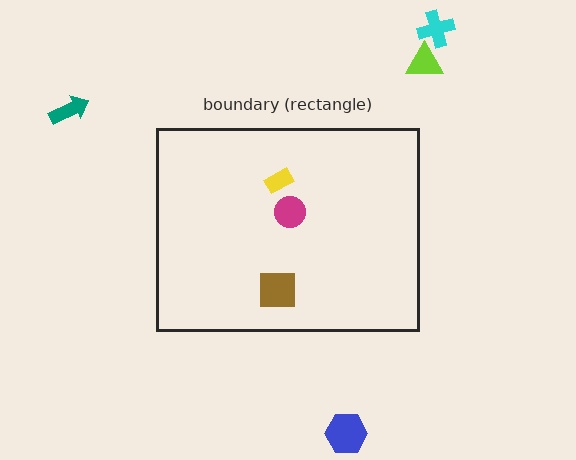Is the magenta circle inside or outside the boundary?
Inside.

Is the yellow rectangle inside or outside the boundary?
Inside.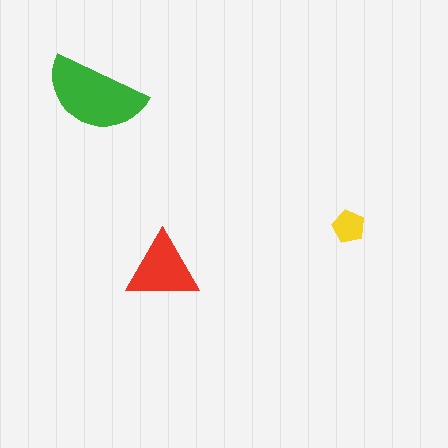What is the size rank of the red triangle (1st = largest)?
2nd.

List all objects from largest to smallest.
The green semicircle, the red triangle, the yellow pentagon.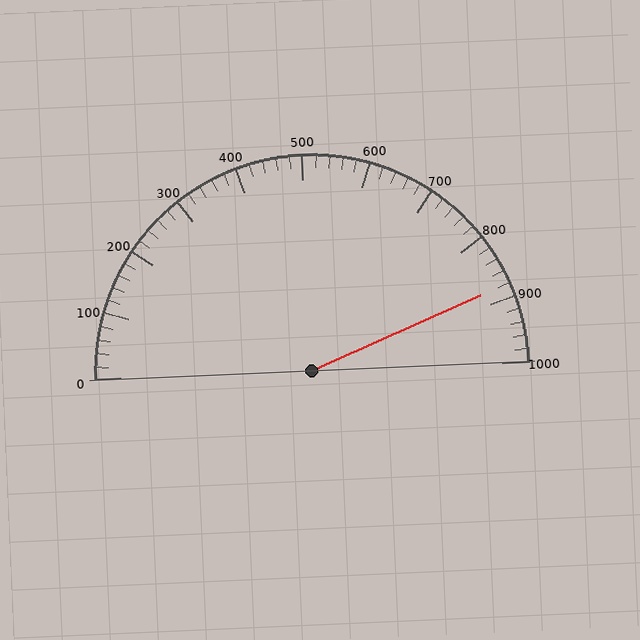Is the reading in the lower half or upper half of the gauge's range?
The reading is in the upper half of the range (0 to 1000).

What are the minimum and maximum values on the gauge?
The gauge ranges from 0 to 1000.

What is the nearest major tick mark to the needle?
The nearest major tick mark is 900.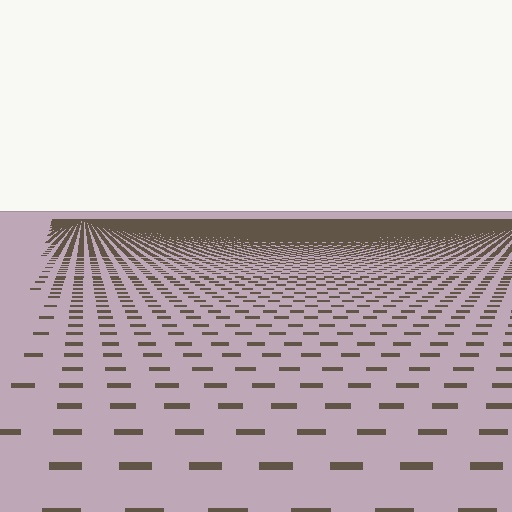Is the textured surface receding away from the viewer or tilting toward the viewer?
The surface is receding away from the viewer. Texture elements get smaller and denser toward the top.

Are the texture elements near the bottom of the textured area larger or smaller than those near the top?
Larger. Near the bottom, elements are closer to the viewer and appear at a bigger on-screen size.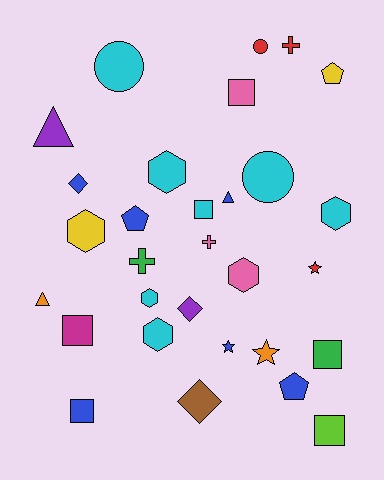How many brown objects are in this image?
There is 1 brown object.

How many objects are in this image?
There are 30 objects.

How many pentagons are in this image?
There are 3 pentagons.